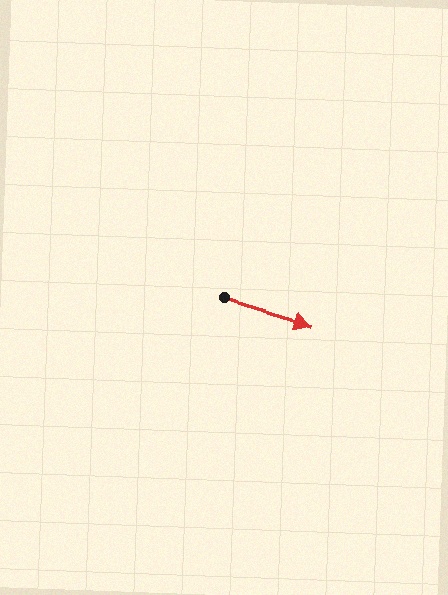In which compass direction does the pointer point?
East.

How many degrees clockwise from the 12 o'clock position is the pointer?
Approximately 106 degrees.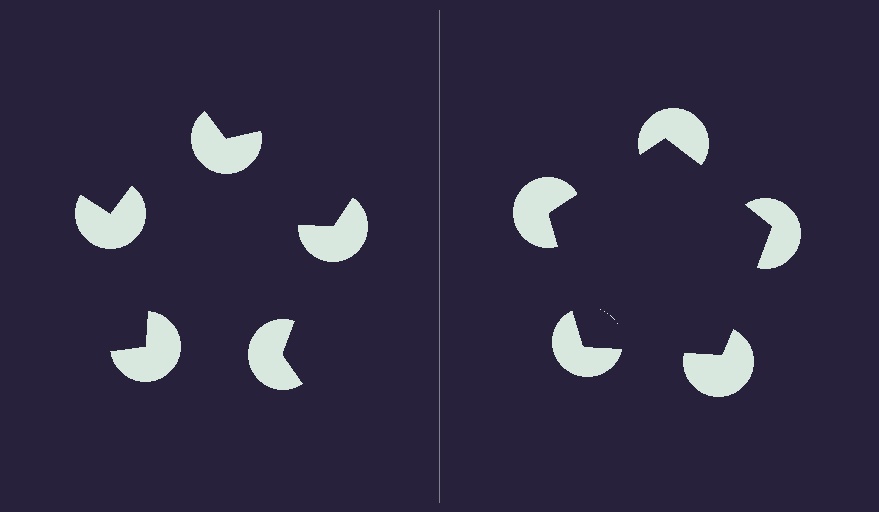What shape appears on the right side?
An illusory pentagon.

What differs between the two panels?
The pac-man discs are positioned identically on both sides; only the wedge orientations differ. On the right they align to a pentagon; on the left they are misaligned.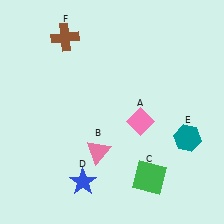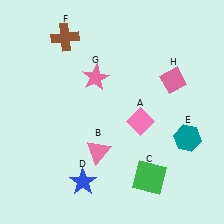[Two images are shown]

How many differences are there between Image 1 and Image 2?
There are 2 differences between the two images.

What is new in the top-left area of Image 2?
A pink star (G) was added in the top-left area of Image 2.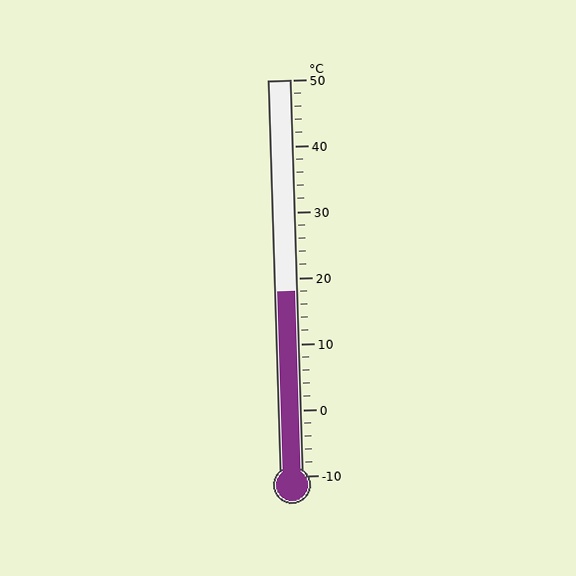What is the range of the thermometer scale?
The thermometer scale ranges from -10°C to 50°C.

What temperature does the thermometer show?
The thermometer shows approximately 18°C.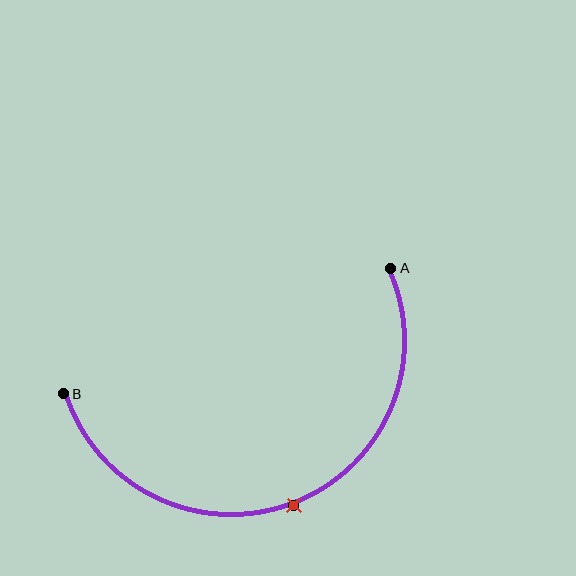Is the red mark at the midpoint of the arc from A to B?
Yes. The red mark lies on the arc at equal arc-length from both A and B — it is the arc midpoint.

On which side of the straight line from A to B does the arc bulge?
The arc bulges below the straight line connecting A and B.